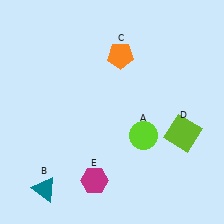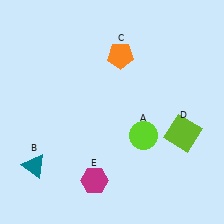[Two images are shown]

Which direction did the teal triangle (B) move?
The teal triangle (B) moved up.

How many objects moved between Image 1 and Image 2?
1 object moved between the two images.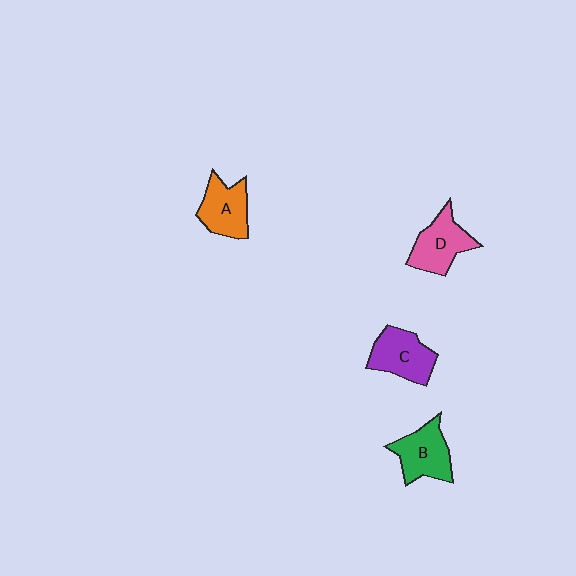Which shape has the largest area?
Shape C (purple).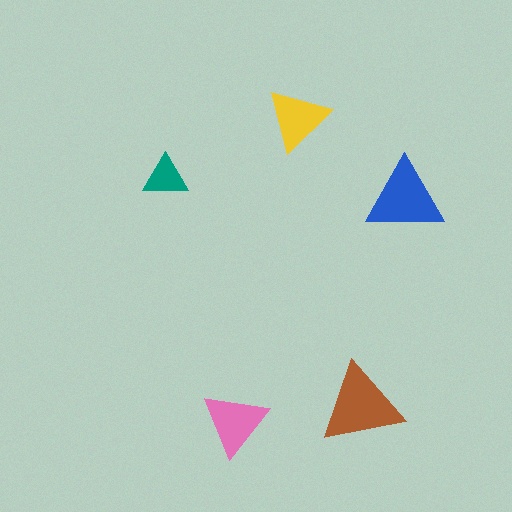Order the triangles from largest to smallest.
the brown one, the blue one, the pink one, the yellow one, the teal one.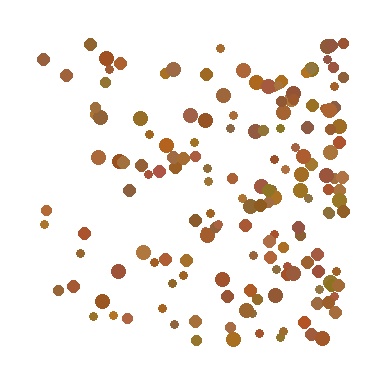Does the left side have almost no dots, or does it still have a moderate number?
Still a moderate number, just noticeably fewer than the right.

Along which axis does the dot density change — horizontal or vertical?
Horizontal.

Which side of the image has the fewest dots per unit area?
The left.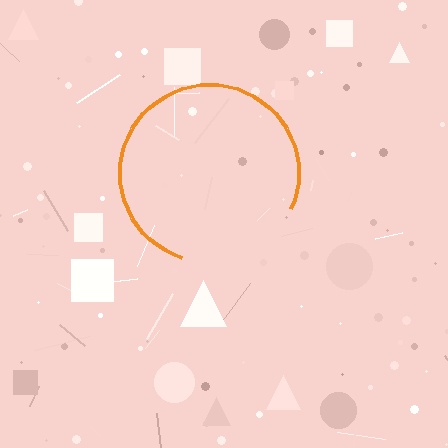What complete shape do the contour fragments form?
The contour fragments form a circle.